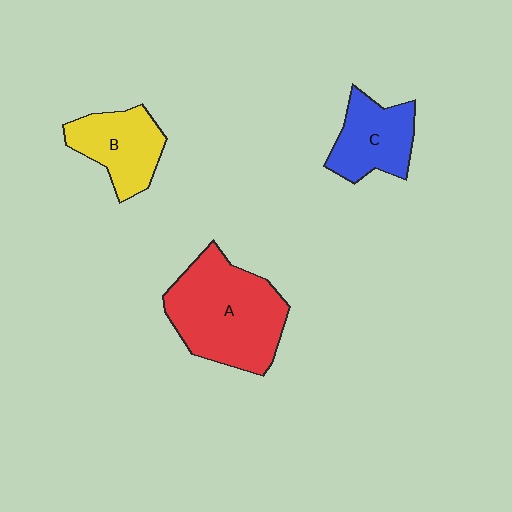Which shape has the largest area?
Shape A (red).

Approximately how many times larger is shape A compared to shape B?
Approximately 1.8 times.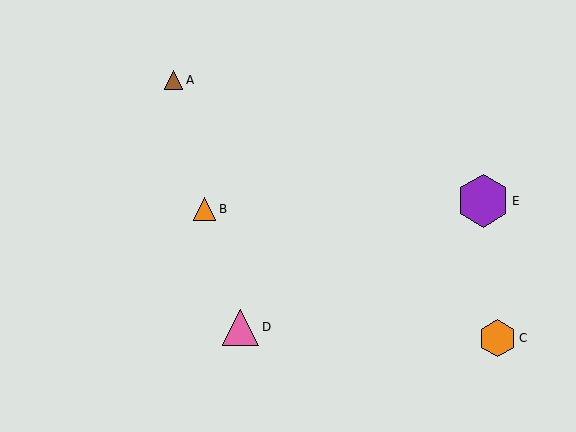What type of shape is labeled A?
Shape A is a brown triangle.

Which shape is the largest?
The purple hexagon (labeled E) is the largest.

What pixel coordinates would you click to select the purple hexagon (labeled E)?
Click at (483, 201) to select the purple hexagon E.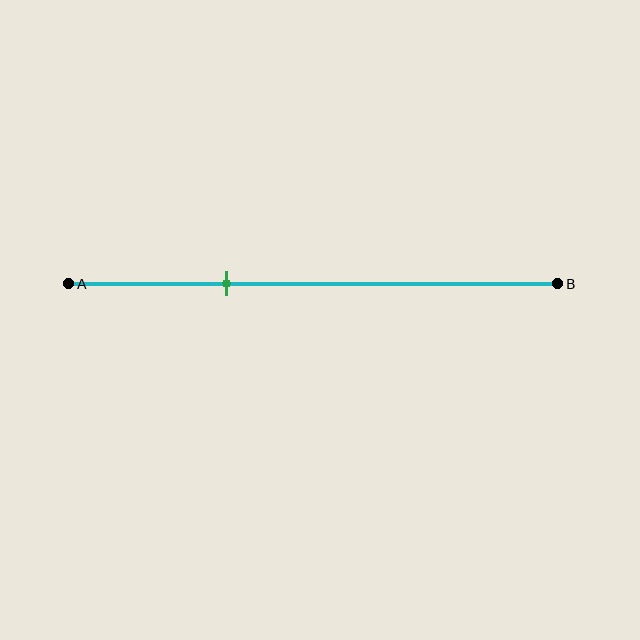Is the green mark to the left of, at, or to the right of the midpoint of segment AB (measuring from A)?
The green mark is to the left of the midpoint of segment AB.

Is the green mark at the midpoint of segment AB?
No, the mark is at about 30% from A, not at the 50% midpoint.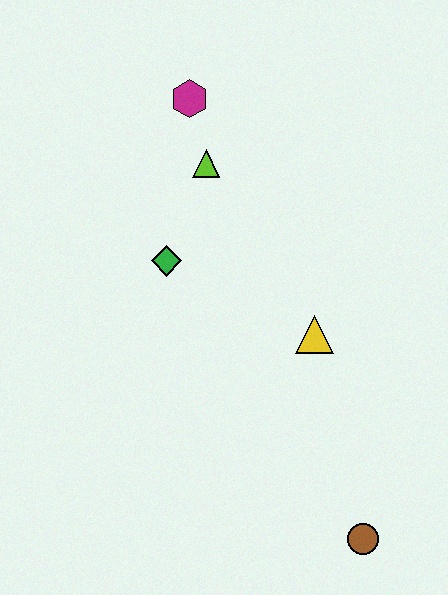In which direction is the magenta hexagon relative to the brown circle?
The magenta hexagon is above the brown circle.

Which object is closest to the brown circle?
The yellow triangle is closest to the brown circle.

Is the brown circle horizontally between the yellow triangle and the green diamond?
No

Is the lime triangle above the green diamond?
Yes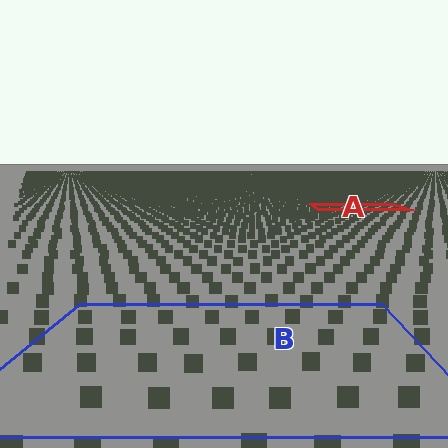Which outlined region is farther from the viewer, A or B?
Region A is farther from the viewer — the texture elements inside it appear smaller and more densely packed.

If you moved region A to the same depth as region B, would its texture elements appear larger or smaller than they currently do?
They would appear larger. At a closer depth, the same texture elements are projected at a bigger on-screen size.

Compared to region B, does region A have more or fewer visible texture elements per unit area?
Region A has more texture elements per unit area — they are packed more densely because it is farther away.